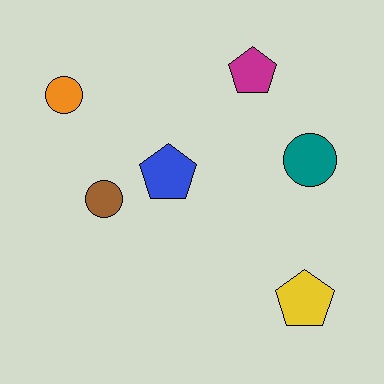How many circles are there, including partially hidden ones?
There are 3 circles.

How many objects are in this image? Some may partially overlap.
There are 6 objects.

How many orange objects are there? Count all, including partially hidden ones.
There is 1 orange object.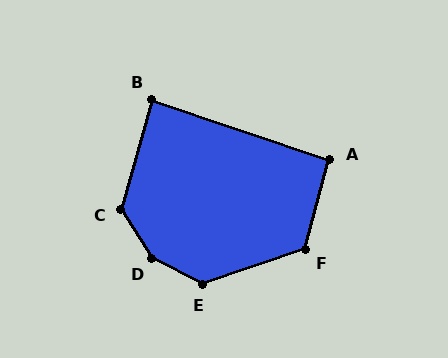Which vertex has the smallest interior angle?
B, at approximately 87 degrees.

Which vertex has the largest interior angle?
D, at approximately 149 degrees.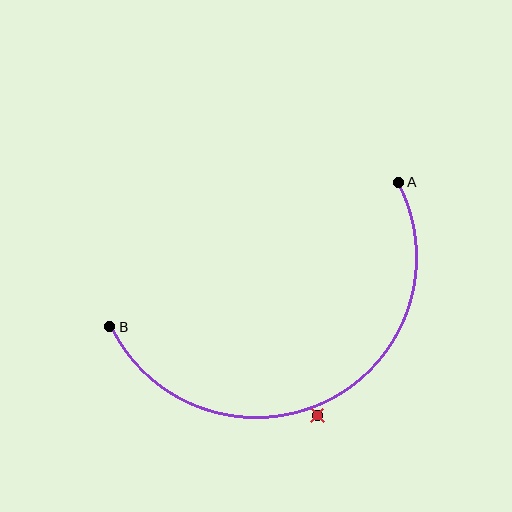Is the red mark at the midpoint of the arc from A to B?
No — the red mark does not lie on the arc at all. It sits slightly outside the curve.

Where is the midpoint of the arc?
The arc midpoint is the point on the curve farthest from the straight line joining A and B. It sits below that line.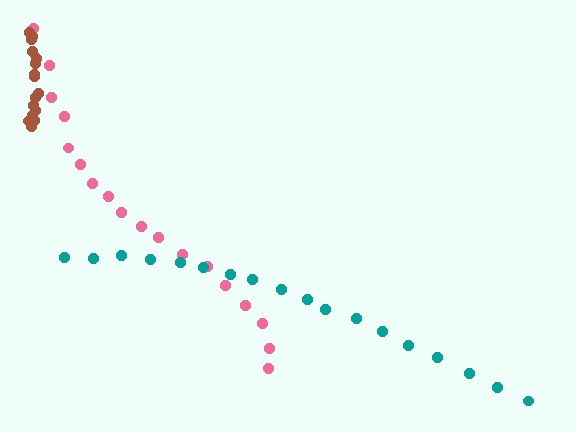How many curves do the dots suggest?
There are 3 distinct paths.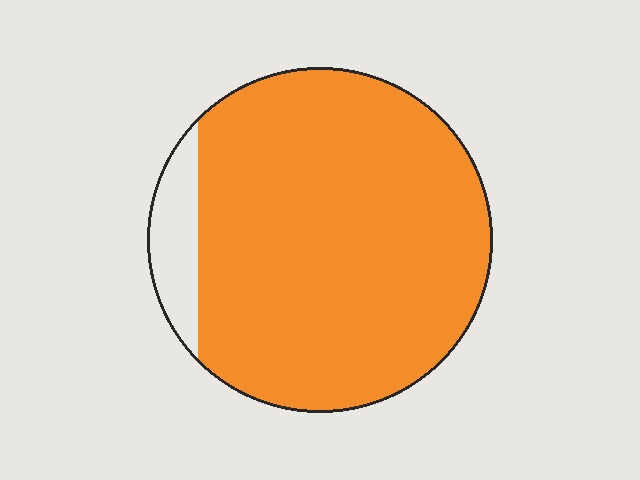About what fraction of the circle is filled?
About nine tenths (9/10).